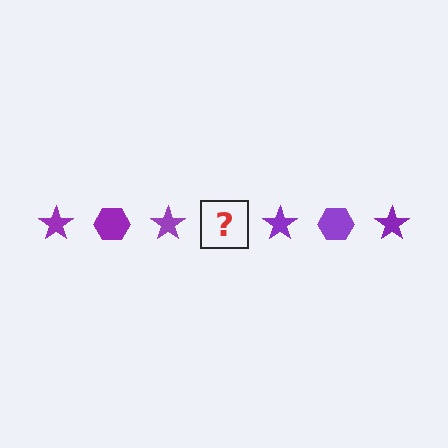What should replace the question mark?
The question mark should be replaced with a purple hexagon.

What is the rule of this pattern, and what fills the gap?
The rule is that the pattern cycles through star, hexagon shapes in purple. The gap should be filled with a purple hexagon.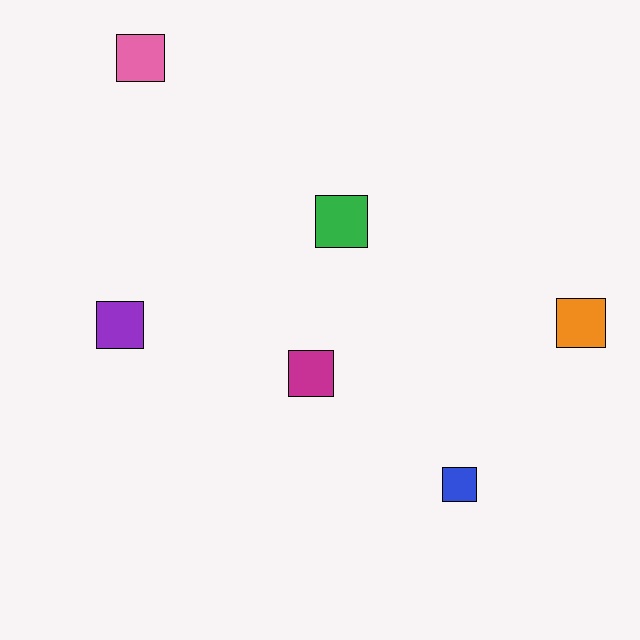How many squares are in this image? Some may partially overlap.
There are 6 squares.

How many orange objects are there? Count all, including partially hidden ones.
There is 1 orange object.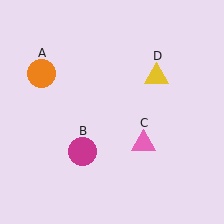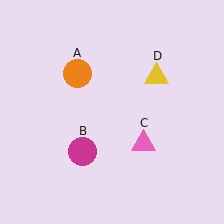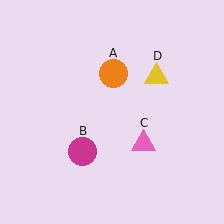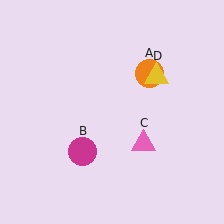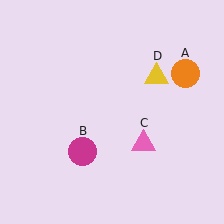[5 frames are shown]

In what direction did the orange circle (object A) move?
The orange circle (object A) moved right.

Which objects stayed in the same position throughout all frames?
Magenta circle (object B) and pink triangle (object C) and yellow triangle (object D) remained stationary.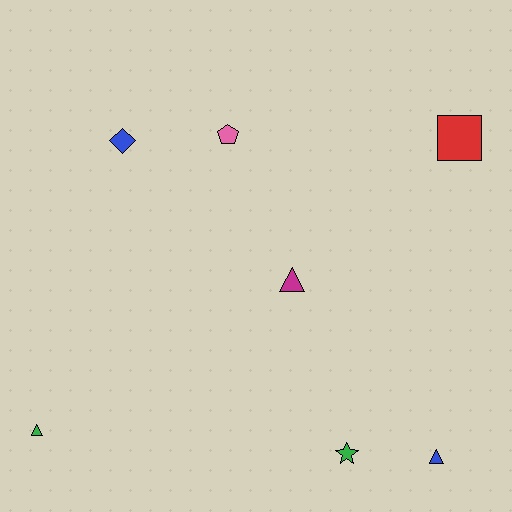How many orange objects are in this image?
There are no orange objects.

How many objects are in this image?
There are 7 objects.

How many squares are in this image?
There is 1 square.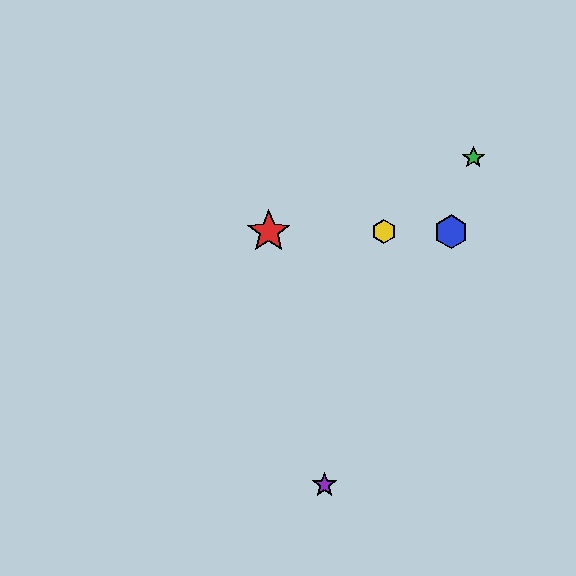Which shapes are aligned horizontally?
The red star, the blue hexagon, the yellow hexagon are aligned horizontally.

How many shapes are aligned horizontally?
3 shapes (the red star, the blue hexagon, the yellow hexagon) are aligned horizontally.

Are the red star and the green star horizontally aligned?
No, the red star is at y≈232 and the green star is at y≈158.